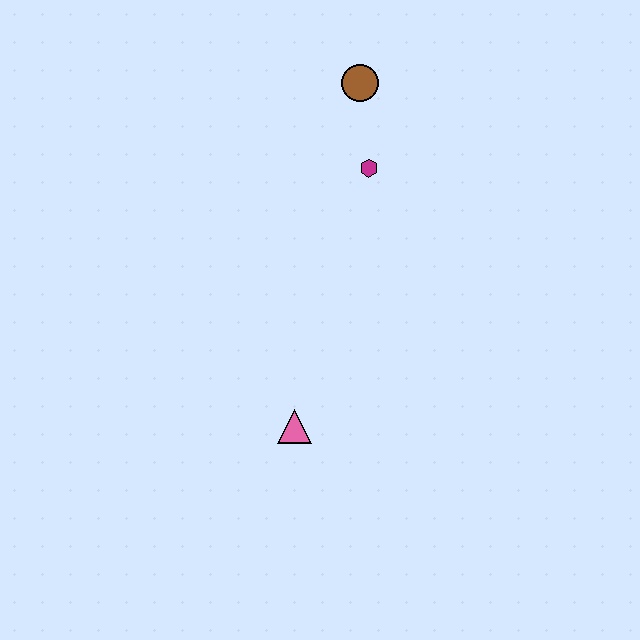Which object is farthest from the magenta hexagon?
The pink triangle is farthest from the magenta hexagon.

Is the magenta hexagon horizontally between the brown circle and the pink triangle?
No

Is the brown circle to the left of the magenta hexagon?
Yes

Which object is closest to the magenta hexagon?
The brown circle is closest to the magenta hexagon.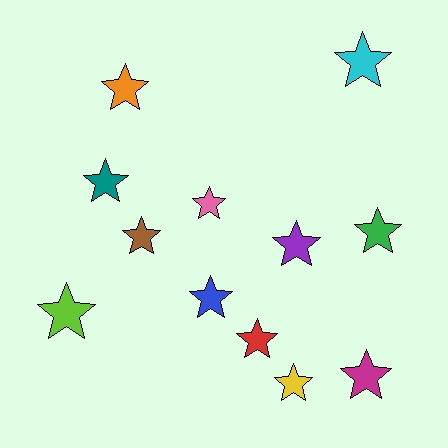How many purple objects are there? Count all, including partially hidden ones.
There is 1 purple object.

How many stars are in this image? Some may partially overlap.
There are 12 stars.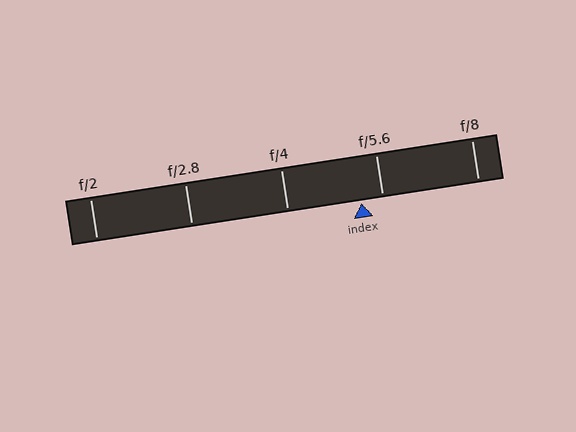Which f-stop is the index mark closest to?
The index mark is closest to f/5.6.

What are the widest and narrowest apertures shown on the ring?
The widest aperture shown is f/2 and the narrowest is f/8.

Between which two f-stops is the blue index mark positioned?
The index mark is between f/4 and f/5.6.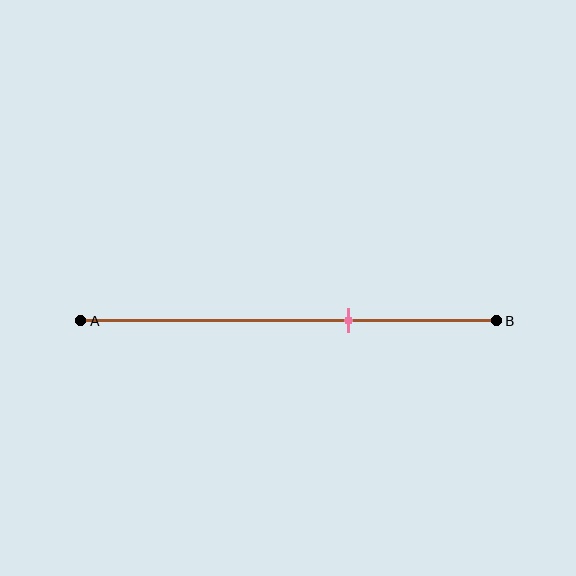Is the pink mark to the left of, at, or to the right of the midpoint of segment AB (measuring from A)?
The pink mark is to the right of the midpoint of segment AB.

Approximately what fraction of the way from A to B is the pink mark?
The pink mark is approximately 65% of the way from A to B.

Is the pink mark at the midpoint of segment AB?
No, the mark is at about 65% from A, not at the 50% midpoint.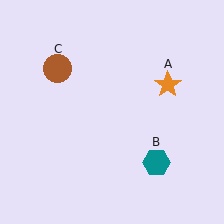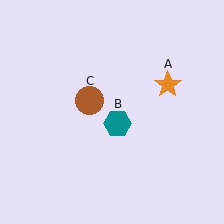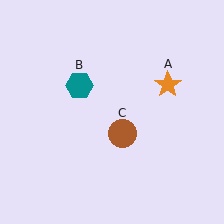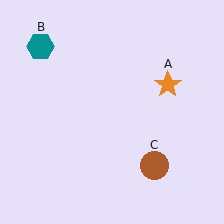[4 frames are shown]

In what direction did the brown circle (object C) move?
The brown circle (object C) moved down and to the right.